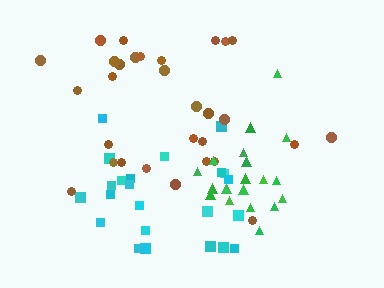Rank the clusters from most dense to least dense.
green, cyan, brown.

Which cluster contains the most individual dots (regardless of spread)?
Brown (30).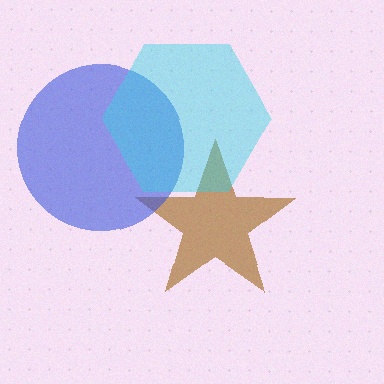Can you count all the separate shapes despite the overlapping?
Yes, there are 3 separate shapes.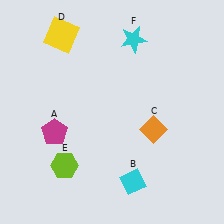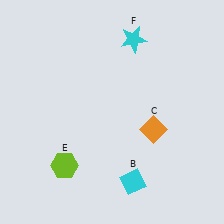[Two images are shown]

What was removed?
The yellow square (D), the magenta pentagon (A) were removed in Image 2.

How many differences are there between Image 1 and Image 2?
There are 2 differences between the two images.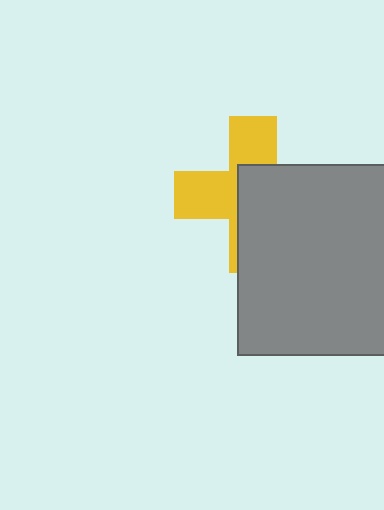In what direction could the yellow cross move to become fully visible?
The yellow cross could move toward the upper-left. That would shift it out from behind the gray square entirely.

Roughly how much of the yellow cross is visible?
About half of it is visible (roughly 46%).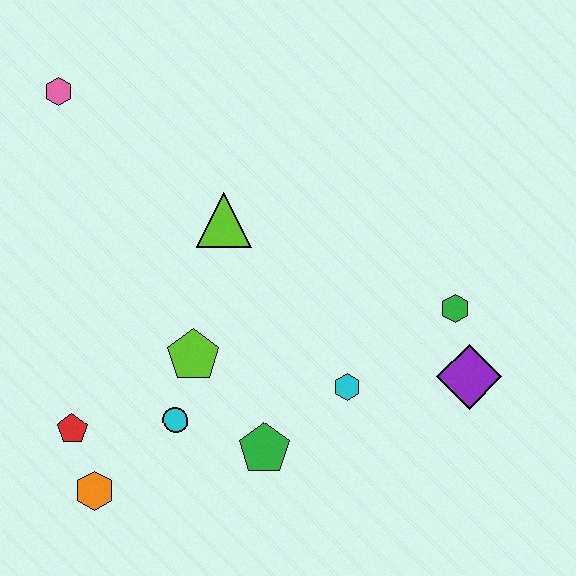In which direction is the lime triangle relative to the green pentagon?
The lime triangle is above the green pentagon.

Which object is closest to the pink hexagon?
The lime triangle is closest to the pink hexagon.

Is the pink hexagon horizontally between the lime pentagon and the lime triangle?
No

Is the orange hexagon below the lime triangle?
Yes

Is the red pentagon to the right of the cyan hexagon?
No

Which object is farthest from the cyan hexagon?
The pink hexagon is farthest from the cyan hexagon.